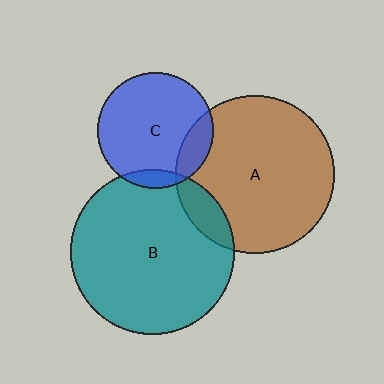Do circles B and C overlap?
Yes.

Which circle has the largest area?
Circle B (teal).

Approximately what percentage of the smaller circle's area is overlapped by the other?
Approximately 10%.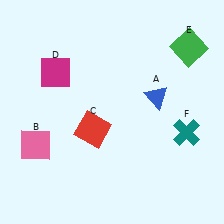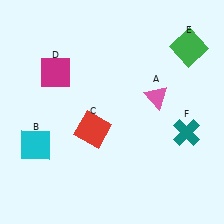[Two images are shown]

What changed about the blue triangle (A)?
In Image 1, A is blue. In Image 2, it changed to pink.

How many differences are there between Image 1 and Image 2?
There are 2 differences between the two images.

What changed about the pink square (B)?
In Image 1, B is pink. In Image 2, it changed to cyan.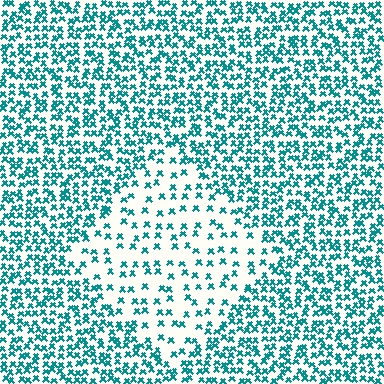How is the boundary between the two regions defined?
The boundary is defined by a change in element density (approximately 2.4x ratio). All elements are the same color, size, and shape.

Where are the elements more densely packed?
The elements are more densely packed outside the diamond boundary.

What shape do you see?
I see a diamond.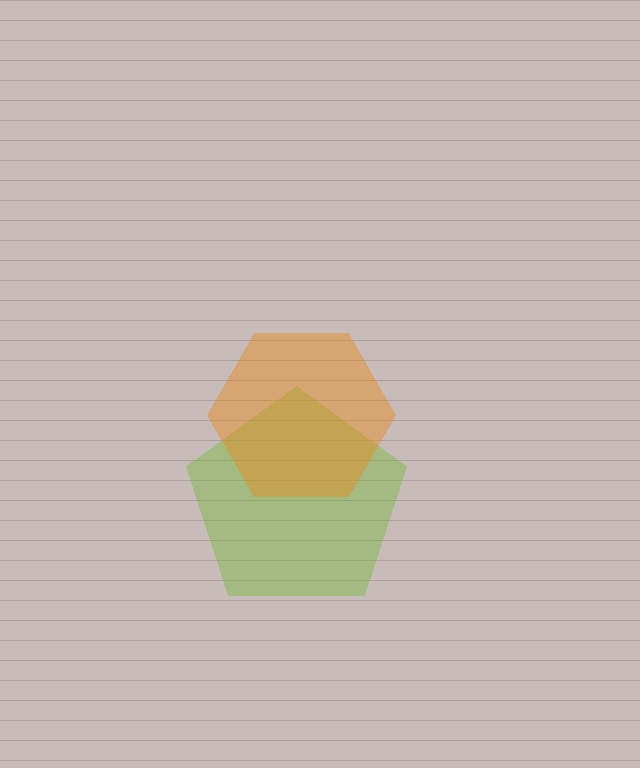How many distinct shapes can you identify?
There are 2 distinct shapes: a lime pentagon, an orange hexagon.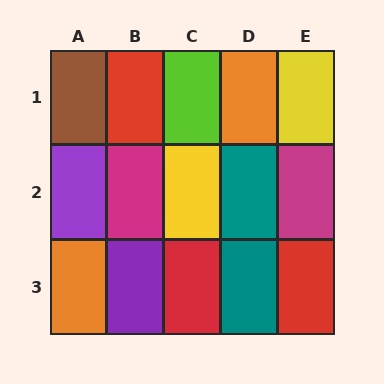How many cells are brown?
1 cell is brown.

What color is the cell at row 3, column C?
Red.